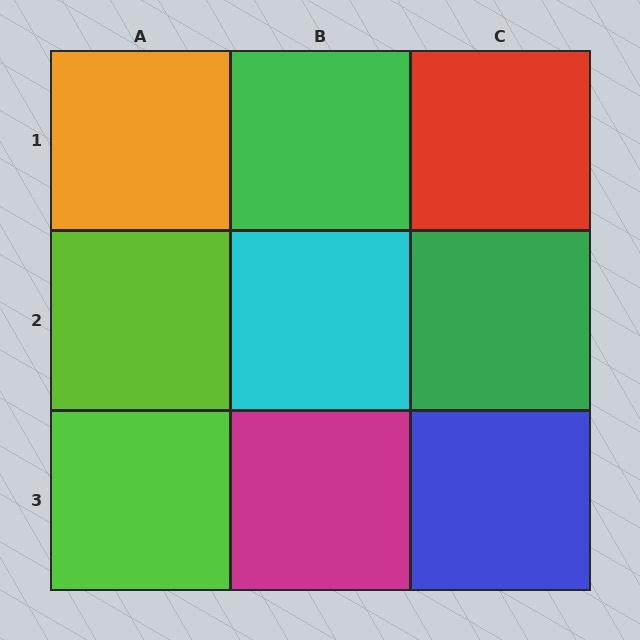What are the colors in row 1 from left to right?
Orange, green, red.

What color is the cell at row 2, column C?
Green.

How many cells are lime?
2 cells are lime.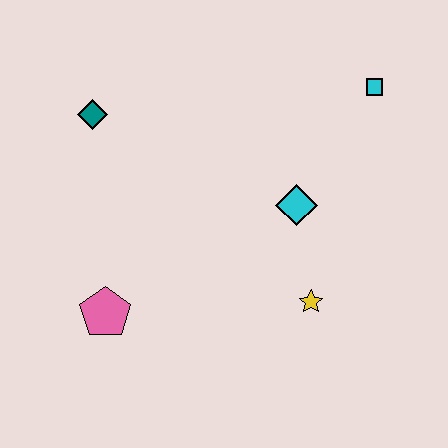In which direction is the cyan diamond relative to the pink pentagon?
The cyan diamond is to the right of the pink pentagon.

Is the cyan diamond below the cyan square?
Yes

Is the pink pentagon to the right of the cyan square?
No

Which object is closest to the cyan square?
The cyan diamond is closest to the cyan square.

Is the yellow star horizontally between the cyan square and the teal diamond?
Yes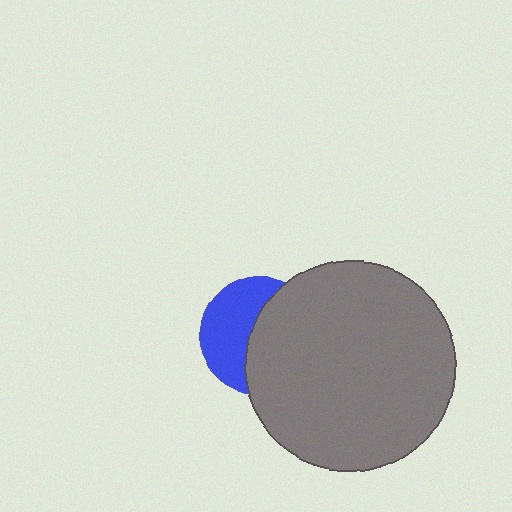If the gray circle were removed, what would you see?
You would see the complete blue circle.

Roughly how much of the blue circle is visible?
About half of it is visible (roughly 46%).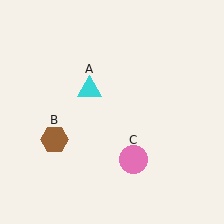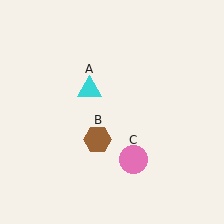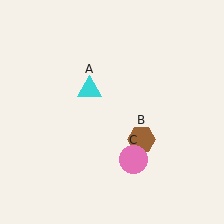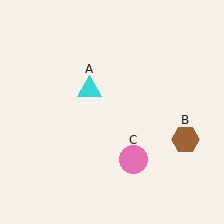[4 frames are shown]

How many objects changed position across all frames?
1 object changed position: brown hexagon (object B).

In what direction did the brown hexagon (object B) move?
The brown hexagon (object B) moved right.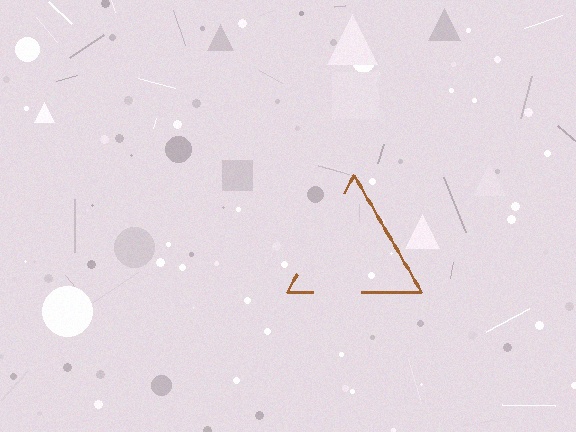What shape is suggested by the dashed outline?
The dashed outline suggests a triangle.